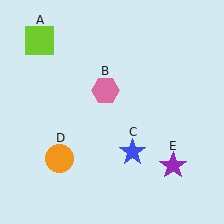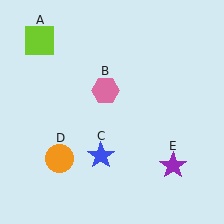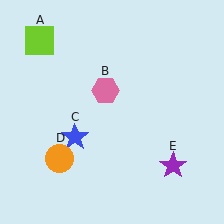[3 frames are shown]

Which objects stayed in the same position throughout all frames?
Lime square (object A) and pink hexagon (object B) and orange circle (object D) and purple star (object E) remained stationary.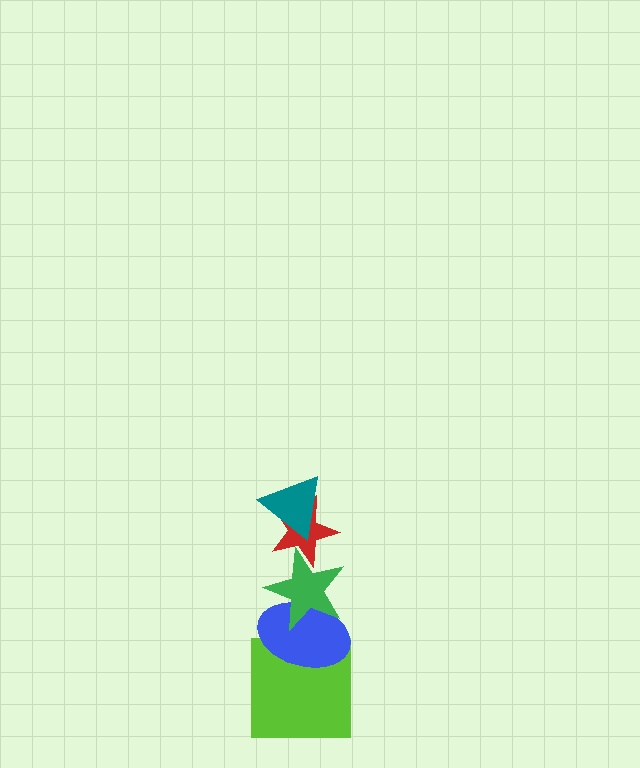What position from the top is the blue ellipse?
The blue ellipse is 4th from the top.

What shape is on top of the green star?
The red star is on top of the green star.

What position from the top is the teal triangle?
The teal triangle is 1st from the top.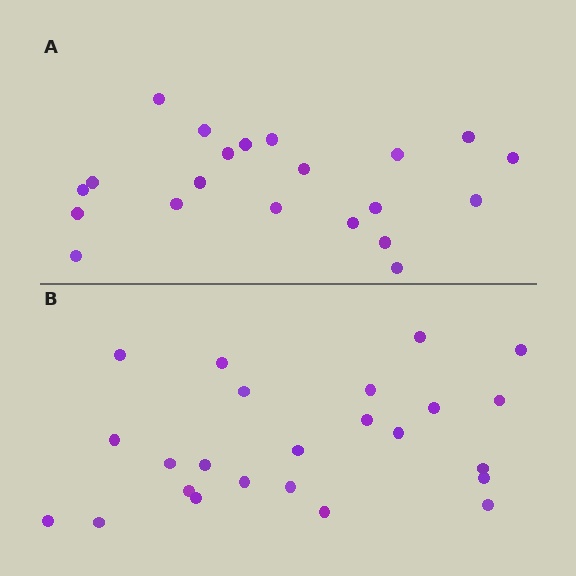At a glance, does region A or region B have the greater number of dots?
Region B (the bottom region) has more dots.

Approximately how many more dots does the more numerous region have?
Region B has just a few more — roughly 2 or 3 more dots than region A.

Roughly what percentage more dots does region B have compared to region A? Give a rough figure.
About 15% more.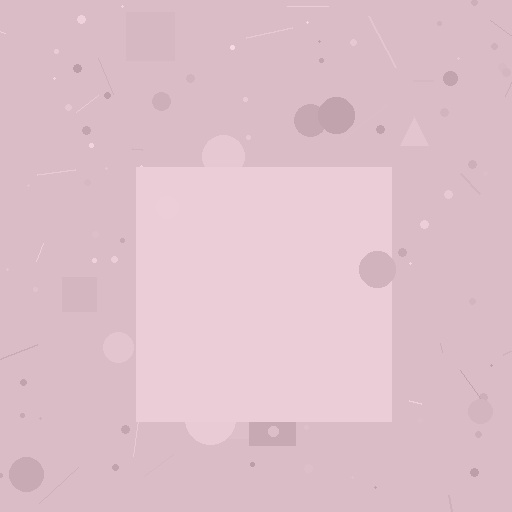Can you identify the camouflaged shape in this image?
The camouflaged shape is a square.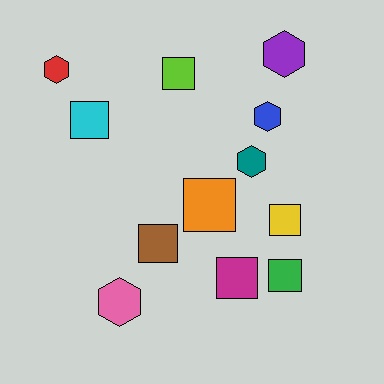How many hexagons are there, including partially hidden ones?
There are 5 hexagons.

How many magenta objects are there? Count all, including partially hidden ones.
There is 1 magenta object.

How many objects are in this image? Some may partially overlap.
There are 12 objects.